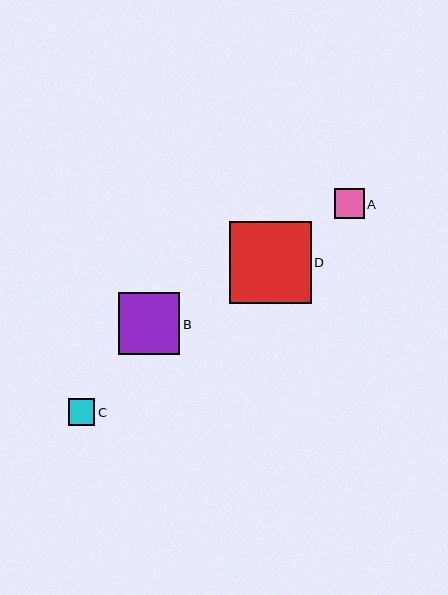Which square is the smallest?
Square C is the smallest with a size of approximately 27 pixels.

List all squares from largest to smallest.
From largest to smallest: D, B, A, C.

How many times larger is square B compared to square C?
Square B is approximately 2.3 times the size of square C.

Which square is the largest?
Square D is the largest with a size of approximately 82 pixels.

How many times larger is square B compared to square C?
Square B is approximately 2.3 times the size of square C.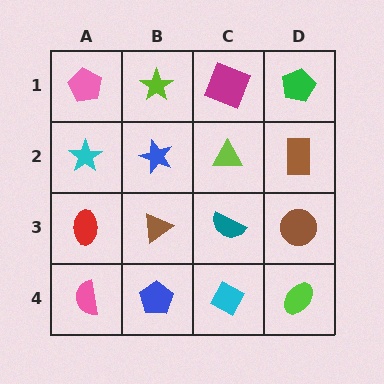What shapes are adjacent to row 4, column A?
A red ellipse (row 3, column A), a blue pentagon (row 4, column B).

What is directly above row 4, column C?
A teal semicircle.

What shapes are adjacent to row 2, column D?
A green pentagon (row 1, column D), a brown circle (row 3, column D), a lime triangle (row 2, column C).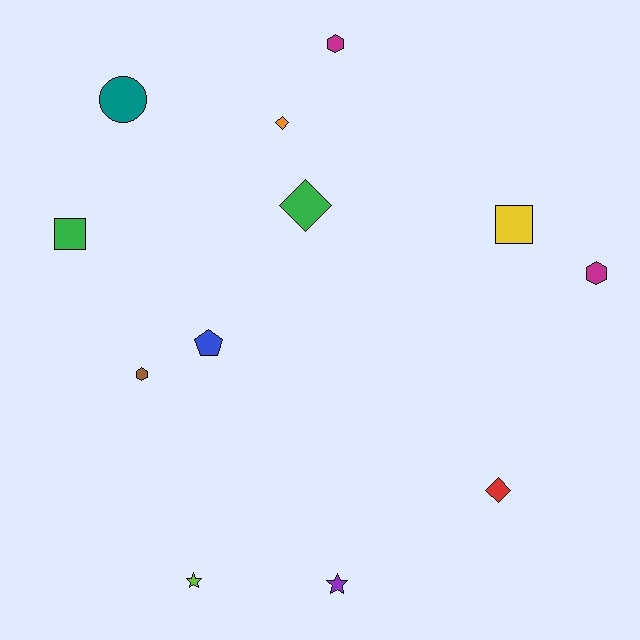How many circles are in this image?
There is 1 circle.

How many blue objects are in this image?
There is 1 blue object.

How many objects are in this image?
There are 12 objects.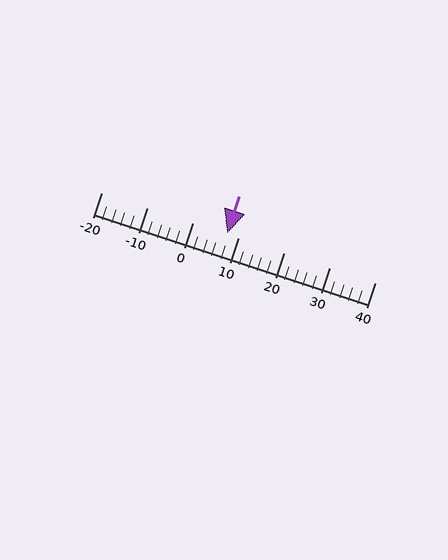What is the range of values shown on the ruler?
The ruler shows values from -20 to 40.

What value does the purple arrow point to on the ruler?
The purple arrow points to approximately 8.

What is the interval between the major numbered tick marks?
The major tick marks are spaced 10 units apart.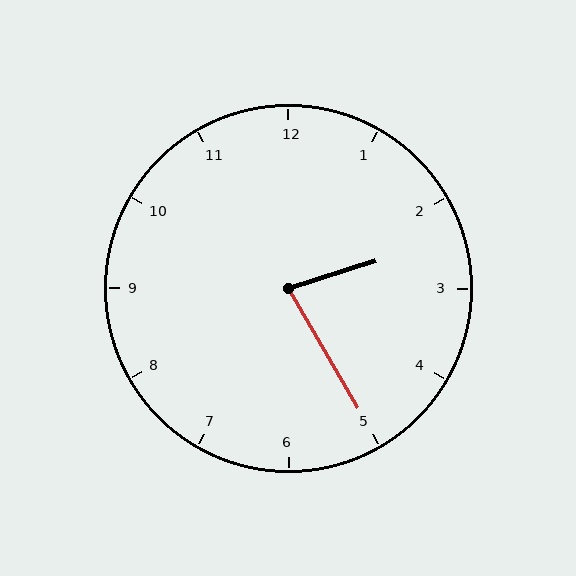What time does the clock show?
2:25.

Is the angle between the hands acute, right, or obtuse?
It is acute.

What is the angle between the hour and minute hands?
Approximately 78 degrees.